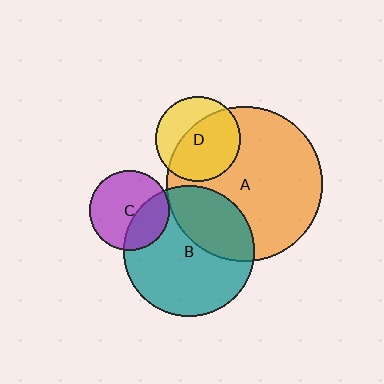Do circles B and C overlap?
Yes.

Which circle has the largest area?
Circle A (orange).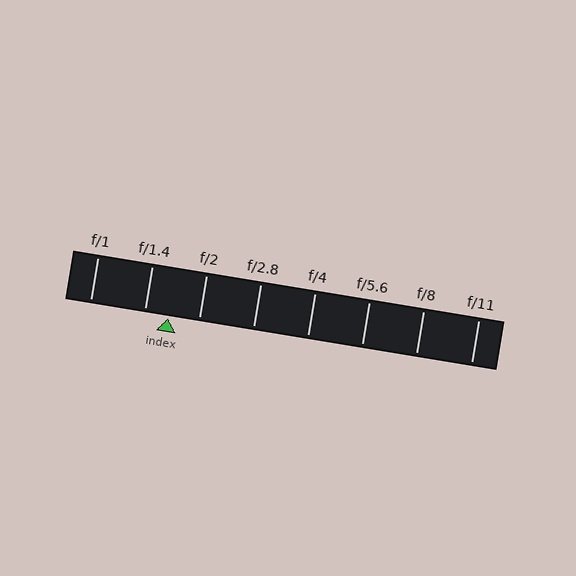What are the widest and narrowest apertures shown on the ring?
The widest aperture shown is f/1 and the narrowest is f/11.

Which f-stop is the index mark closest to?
The index mark is closest to f/1.4.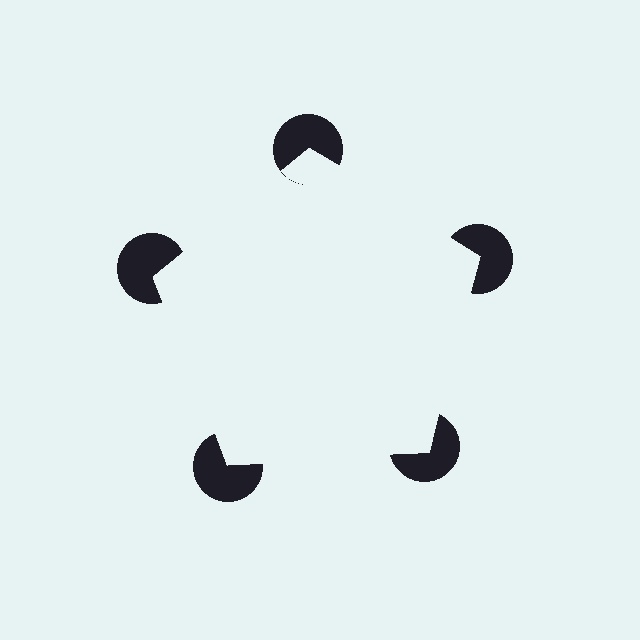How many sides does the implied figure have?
5 sides.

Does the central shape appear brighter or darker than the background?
It typically appears slightly brighter than the background, even though no actual brightness change is drawn.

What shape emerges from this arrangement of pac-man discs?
An illusory pentagon — its edges are inferred from the aligned wedge cuts in the pac-man discs, not physically drawn.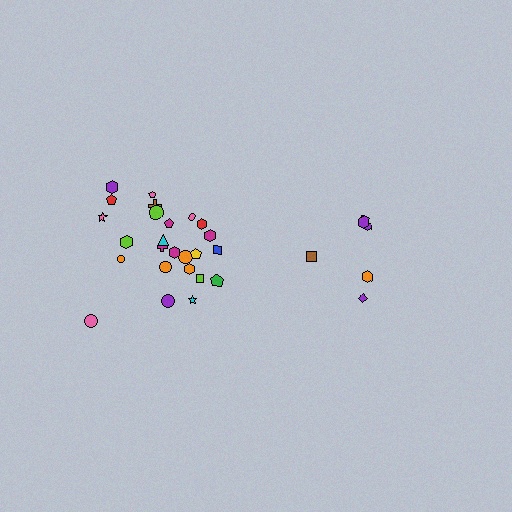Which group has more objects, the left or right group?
The left group.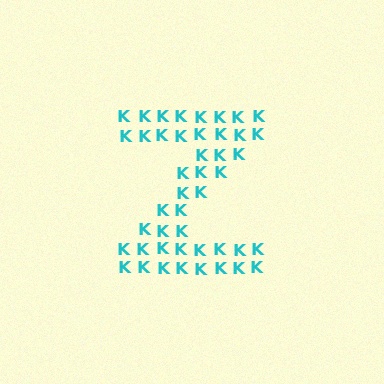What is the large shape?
The large shape is the letter Z.